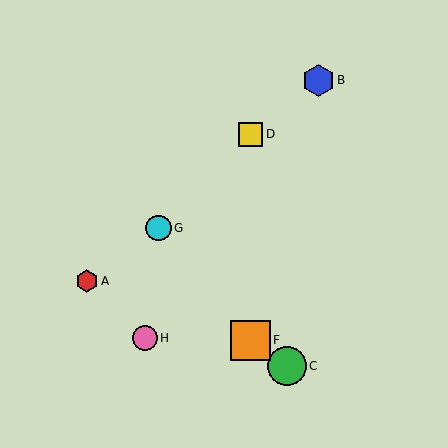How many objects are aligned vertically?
3 objects (D, E, F) are aligned vertically.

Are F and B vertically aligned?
No, F is at x≈250 and B is at x≈318.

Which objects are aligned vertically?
Objects D, E, F are aligned vertically.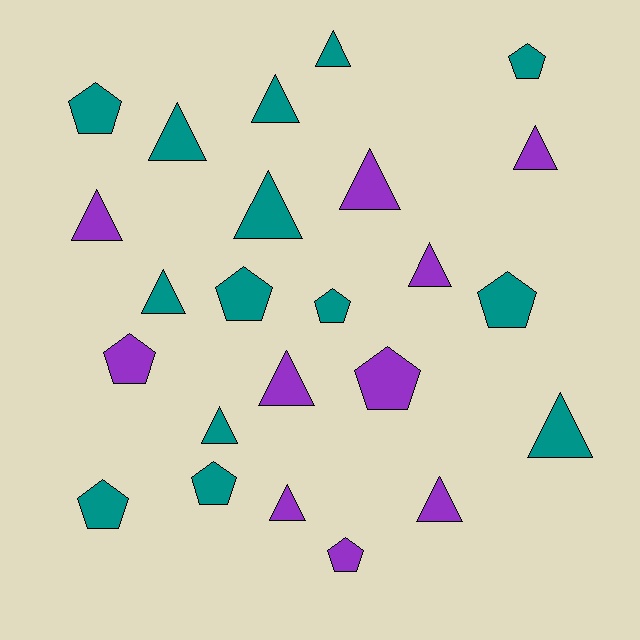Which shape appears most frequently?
Triangle, with 14 objects.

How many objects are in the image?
There are 24 objects.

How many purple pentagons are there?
There are 3 purple pentagons.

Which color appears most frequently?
Teal, with 14 objects.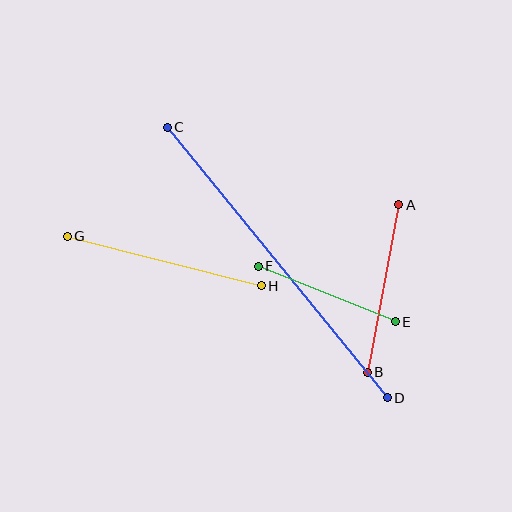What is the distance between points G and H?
The distance is approximately 200 pixels.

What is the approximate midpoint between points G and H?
The midpoint is at approximately (164, 261) pixels.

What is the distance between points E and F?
The distance is approximately 148 pixels.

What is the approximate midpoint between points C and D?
The midpoint is at approximately (277, 263) pixels.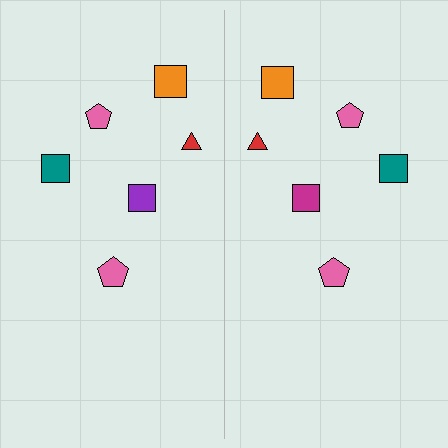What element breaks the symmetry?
The magenta square on the right side breaks the symmetry — its mirror counterpart is purple.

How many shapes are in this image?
There are 12 shapes in this image.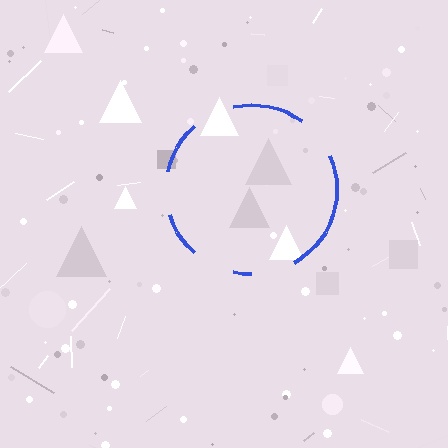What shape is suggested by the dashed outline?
The dashed outline suggests a circle.